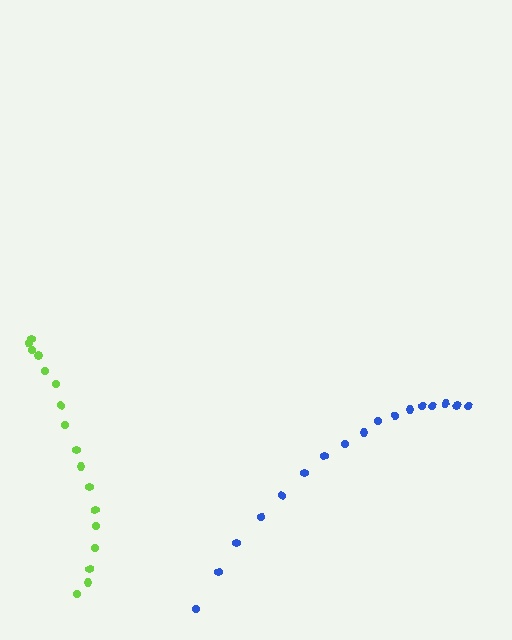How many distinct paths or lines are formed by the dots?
There are 2 distinct paths.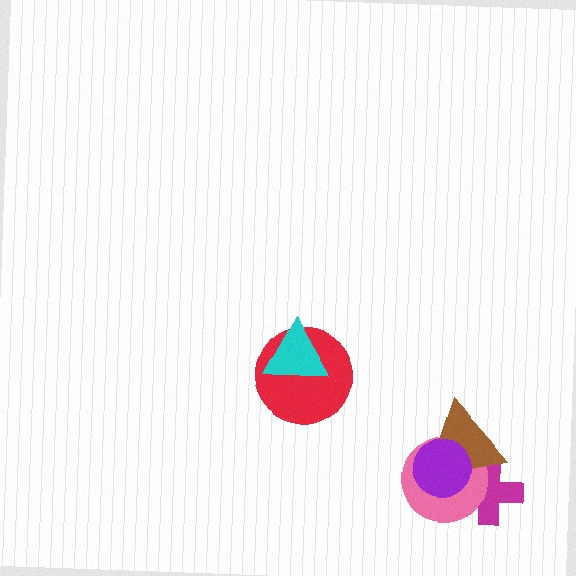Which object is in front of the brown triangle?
The purple circle is in front of the brown triangle.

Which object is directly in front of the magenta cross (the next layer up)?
The pink circle is directly in front of the magenta cross.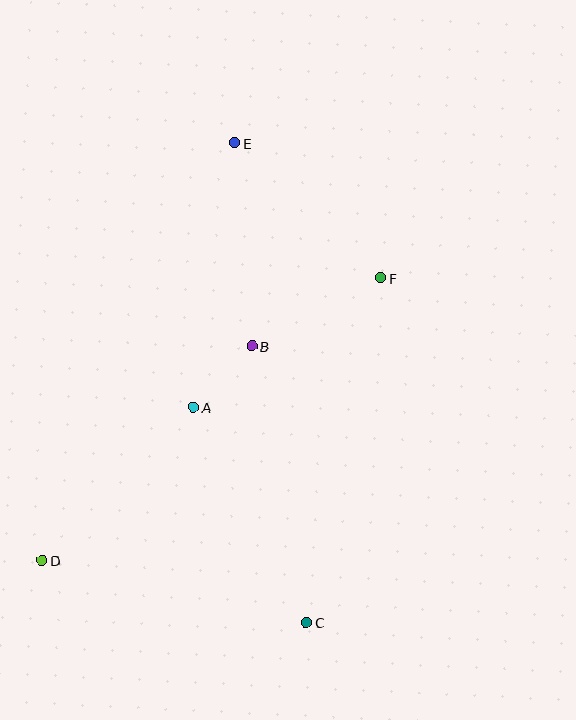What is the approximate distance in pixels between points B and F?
The distance between B and F is approximately 146 pixels.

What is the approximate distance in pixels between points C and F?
The distance between C and F is approximately 352 pixels.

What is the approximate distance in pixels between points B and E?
The distance between B and E is approximately 204 pixels.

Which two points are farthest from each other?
Points C and E are farthest from each other.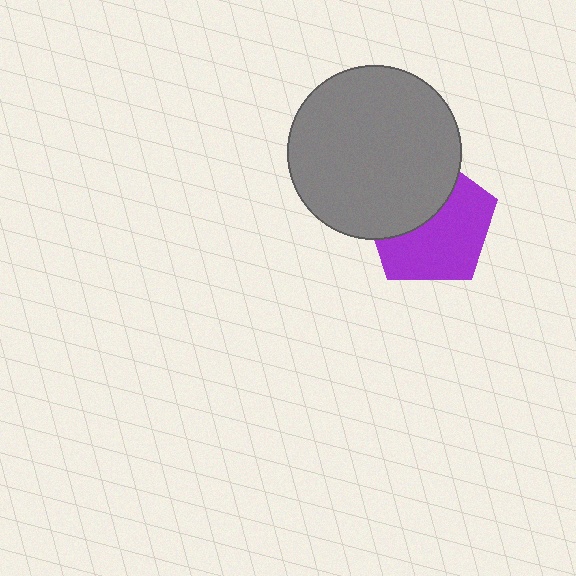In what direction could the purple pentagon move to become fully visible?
The purple pentagon could move toward the lower-right. That would shift it out from behind the gray circle entirely.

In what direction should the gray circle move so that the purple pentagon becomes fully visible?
The gray circle should move toward the upper-left. That is the shortest direction to clear the overlap and leave the purple pentagon fully visible.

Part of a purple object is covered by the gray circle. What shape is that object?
It is a pentagon.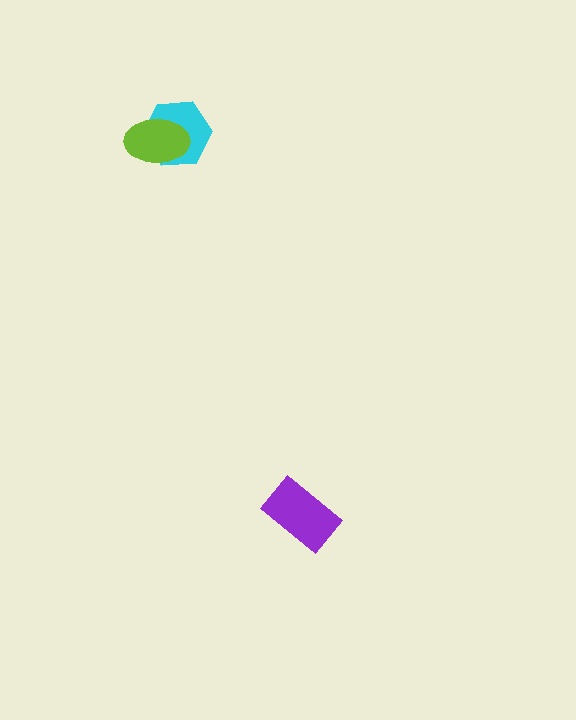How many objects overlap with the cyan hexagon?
1 object overlaps with the cyan hexagon.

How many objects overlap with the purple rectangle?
0 objects overlap with the purple rectangle.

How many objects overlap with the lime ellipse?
1 object overlaps with the lime ellipse.